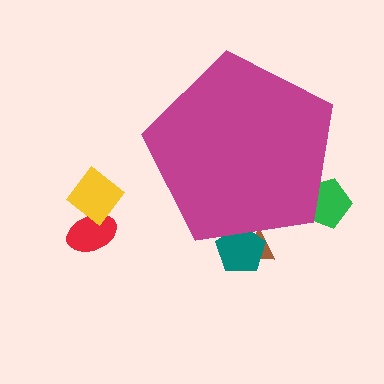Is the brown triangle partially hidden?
Yes, the brown triangle is partially hidden behind the magenta pentagon.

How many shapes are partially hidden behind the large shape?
3 shapes are partially hidden.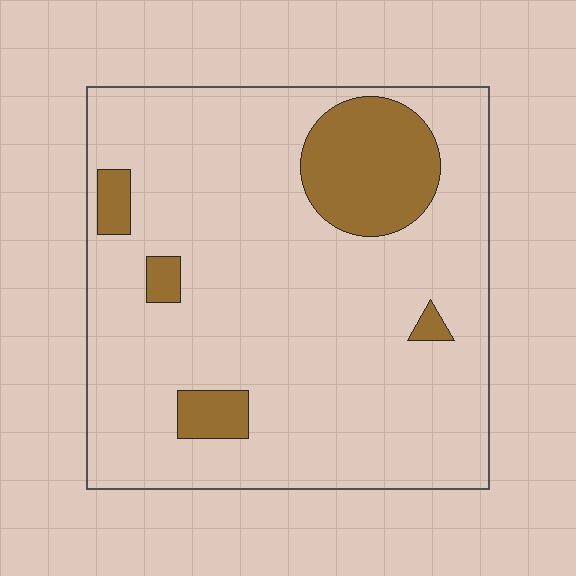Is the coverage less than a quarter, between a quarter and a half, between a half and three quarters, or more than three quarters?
Less than a quarter.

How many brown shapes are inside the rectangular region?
5.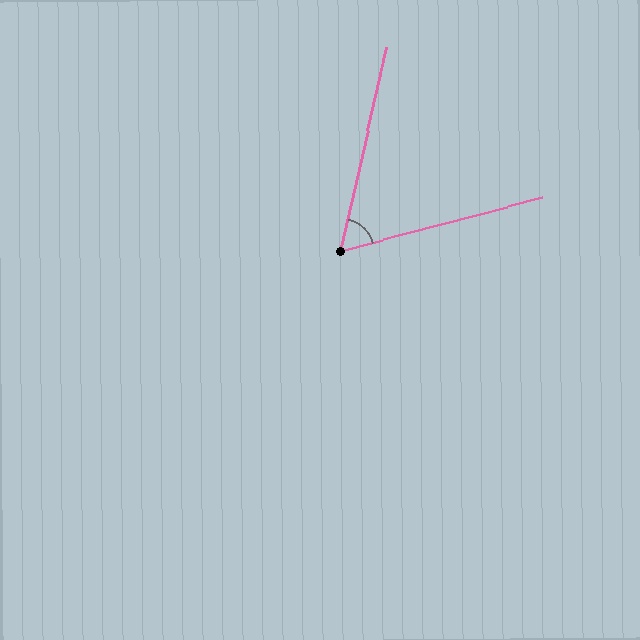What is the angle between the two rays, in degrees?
Approximately 63 degrees.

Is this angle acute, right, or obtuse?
It is acute.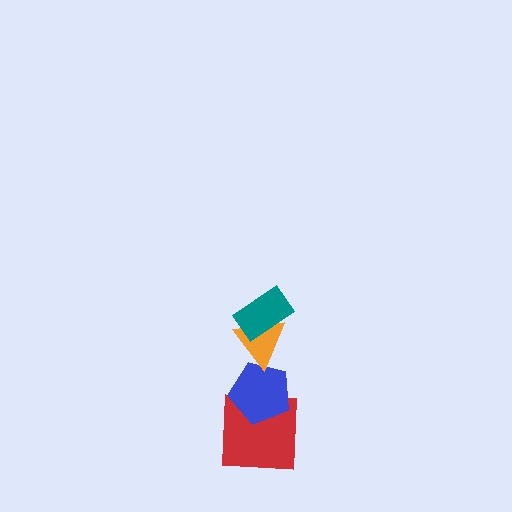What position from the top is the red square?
The red square is 4th from the top.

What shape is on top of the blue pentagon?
The orange triangle is on top of the blue pentagon.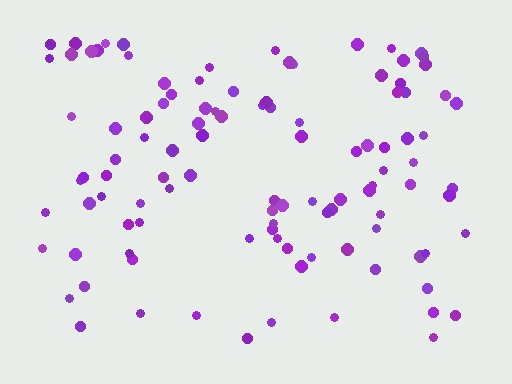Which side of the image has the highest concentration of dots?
The top.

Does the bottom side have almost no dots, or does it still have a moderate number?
Still a moderate number, just noticeably fewer than the top.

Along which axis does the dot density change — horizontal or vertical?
Vertical.